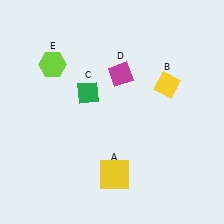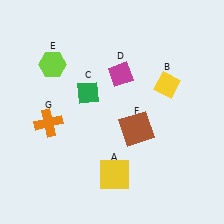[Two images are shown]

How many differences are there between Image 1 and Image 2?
There are 2 differences between the two images.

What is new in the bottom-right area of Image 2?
A brown square (F) was added in the bottom-right area of Image 2.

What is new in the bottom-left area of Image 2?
An orange cross (G) was added in the bottom-left area of Image 2.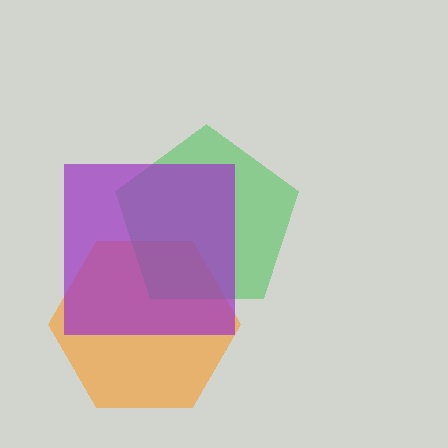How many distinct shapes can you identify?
There are 3 distinct shapes: an orange hexagon, a green pentagon, a purple square.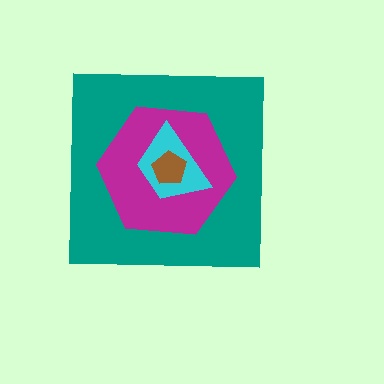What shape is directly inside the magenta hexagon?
The cyan trapezoid.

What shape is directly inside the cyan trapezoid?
The brown pentagon.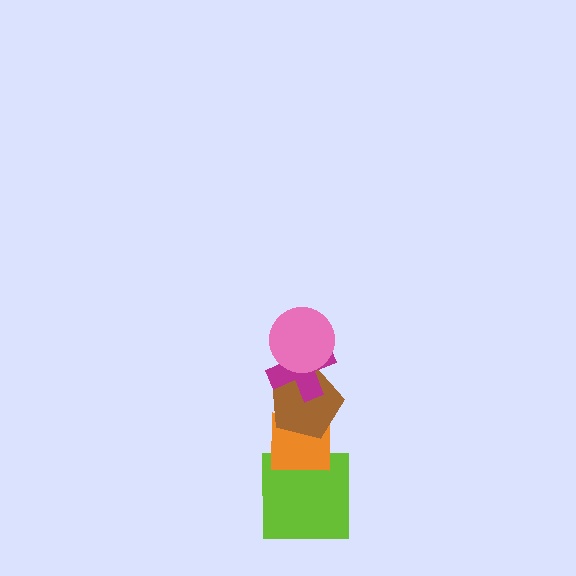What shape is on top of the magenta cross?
The pink circle is on top of the magenta cross.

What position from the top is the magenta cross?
The magenta cross is 2nd from the top.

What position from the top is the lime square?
The lime square is 5th from the top.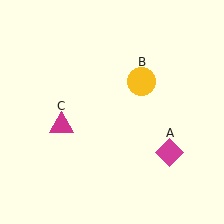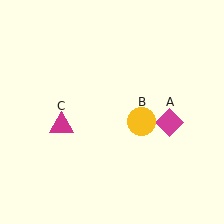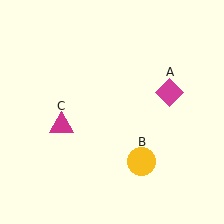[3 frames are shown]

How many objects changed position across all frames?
2 objects changed position: magenta diamond (object A), yellow circle (object B).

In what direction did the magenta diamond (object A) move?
The magenta diamond (object A) moved up.